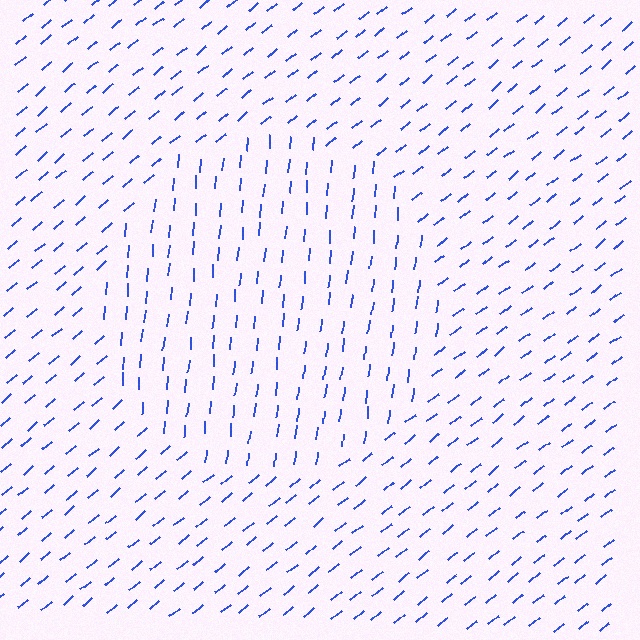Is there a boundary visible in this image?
Yes, there is a texture boundary formed by a change in line orientation.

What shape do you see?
I see a circle.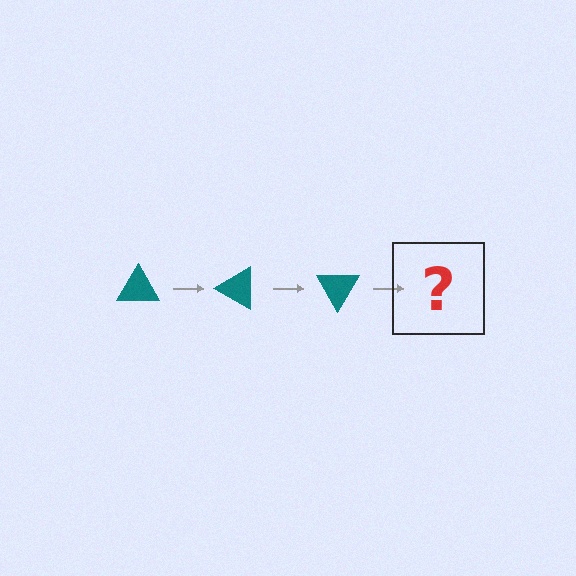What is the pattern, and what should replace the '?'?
The pattern is that the triangle rotates 30 degrees each step. The '?' should be a teal triangle rotated 90 degrees.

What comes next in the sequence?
The next element should be a teal triangle rotated 90 degrees.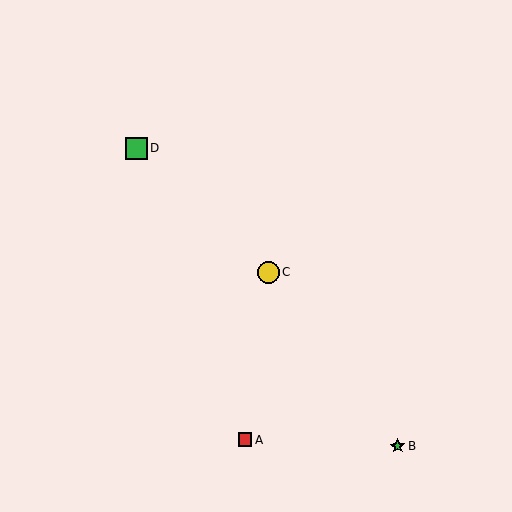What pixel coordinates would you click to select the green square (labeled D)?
Click at (136, 149) to select the green square D.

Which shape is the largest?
The yellow circle (labeled C) is the largest.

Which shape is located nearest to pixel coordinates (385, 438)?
The green star (labeled B) at (398, 446) is nearest to that location.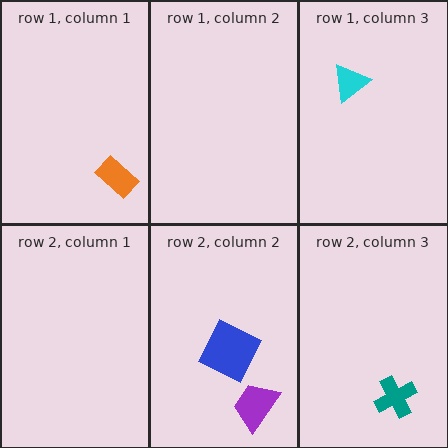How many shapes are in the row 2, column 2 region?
2.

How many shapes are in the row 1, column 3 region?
1.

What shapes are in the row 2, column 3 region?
The teal cross.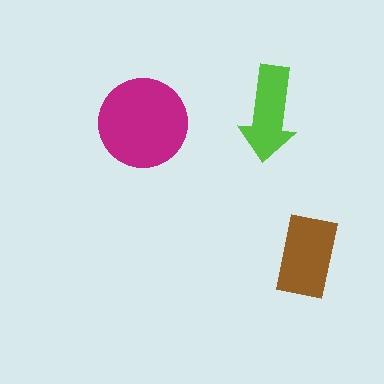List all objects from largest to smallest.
The magenta circle, the brown rectangle, the lime arrow.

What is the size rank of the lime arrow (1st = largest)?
3rd.